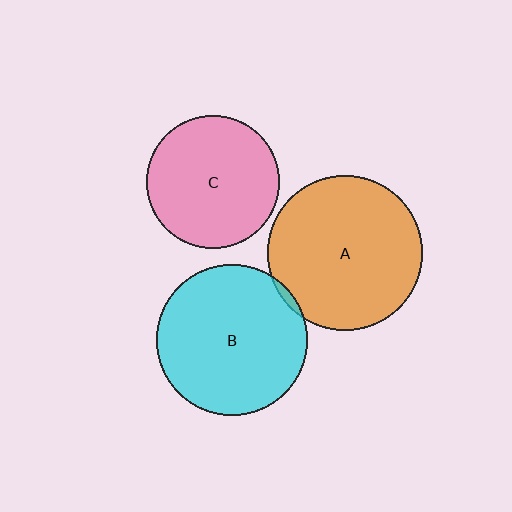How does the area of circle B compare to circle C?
Approximately 1.3 times.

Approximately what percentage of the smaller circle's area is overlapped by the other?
Approximately 5%.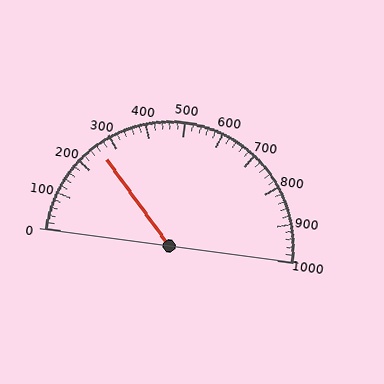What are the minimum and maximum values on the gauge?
The gauge ranges from 0 to 1000.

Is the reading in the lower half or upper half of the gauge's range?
The reading is in the lower half of the range (0 to 1000).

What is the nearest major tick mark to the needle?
The nearest major tick mark is 300.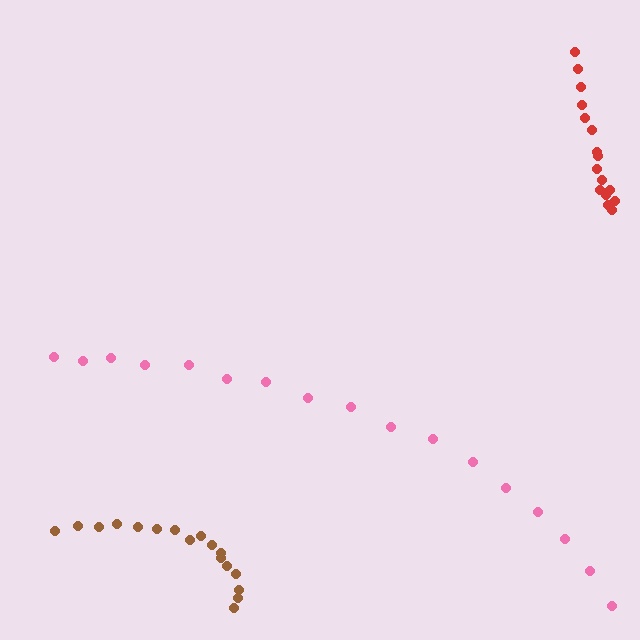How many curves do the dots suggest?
There are 3 distinct paths.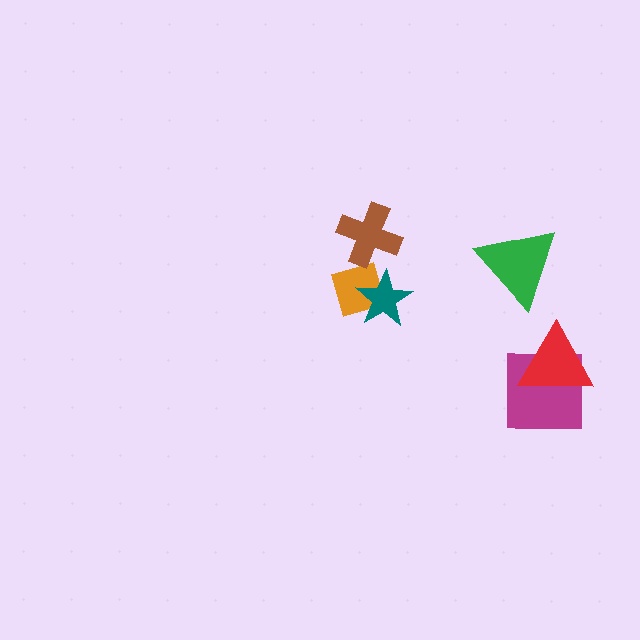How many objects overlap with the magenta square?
1 object overlaps with the magenta square.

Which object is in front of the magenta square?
The red triangle is in front of the magenta square.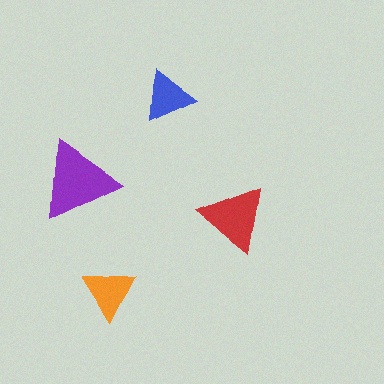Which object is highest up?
The blue triangle is topmost.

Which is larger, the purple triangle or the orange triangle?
The purple one.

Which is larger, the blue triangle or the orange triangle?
The orange one.